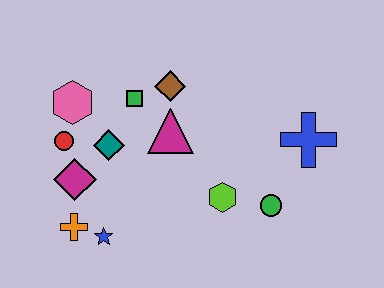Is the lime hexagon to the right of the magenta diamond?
Yes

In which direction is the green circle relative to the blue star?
The green circle is to the right of the blue star.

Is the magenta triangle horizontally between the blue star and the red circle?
No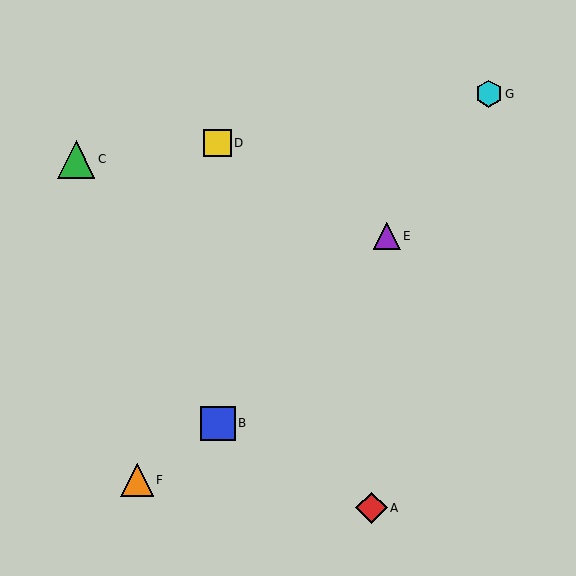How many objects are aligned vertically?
2 objects (B, D) are aligned vertically.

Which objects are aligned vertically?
Objects B, D are aligned vertically.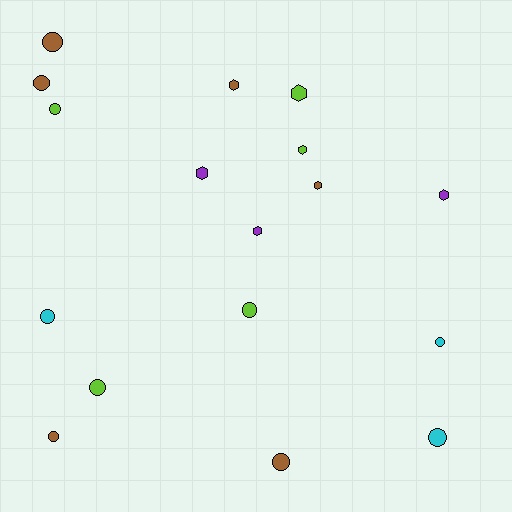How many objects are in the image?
There are 17 objects.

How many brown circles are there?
There are 4 brown circles.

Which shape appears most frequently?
Circle, with 10 objects.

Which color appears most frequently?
Brown, with 6 objects.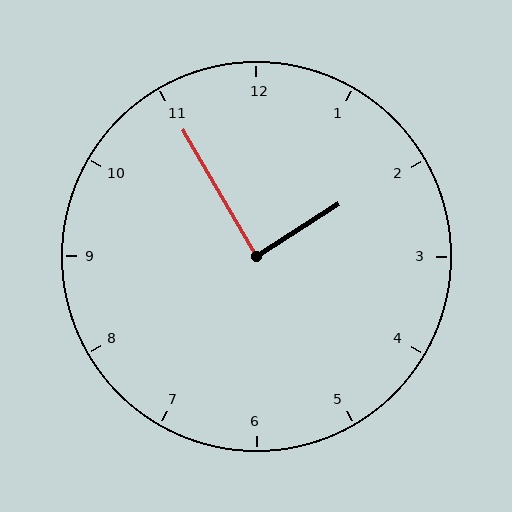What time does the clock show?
1:55.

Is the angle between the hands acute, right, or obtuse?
It is right.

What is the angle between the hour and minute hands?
Approximately 88 degrees.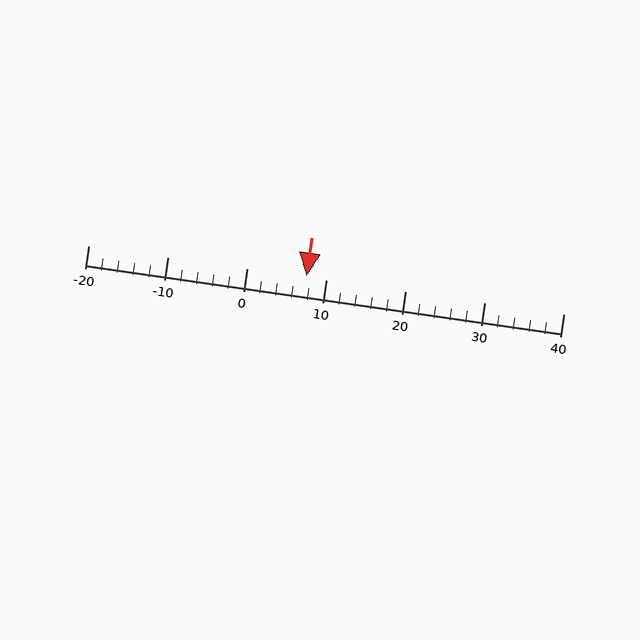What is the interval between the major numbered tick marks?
The major tick marks are spaced 10 units apart.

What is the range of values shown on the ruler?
The ruler shows values from -20 to 40.